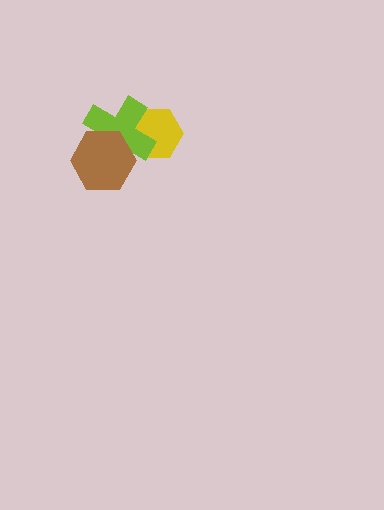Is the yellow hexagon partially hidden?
Yes, it is partially covered by another shape.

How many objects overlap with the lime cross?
2 objects overlap with the lime cross.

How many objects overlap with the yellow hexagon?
1 object overlaps with the yellow hexagon.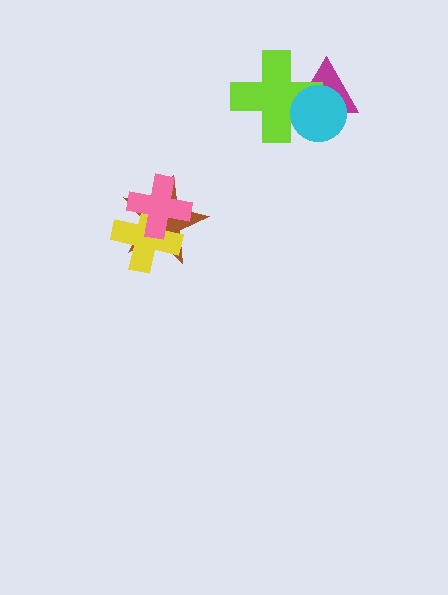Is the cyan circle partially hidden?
No, no other shape covers it.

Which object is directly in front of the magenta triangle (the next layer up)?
The lime cross is directly in front of the magenta triangle.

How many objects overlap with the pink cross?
2 objects overlap with the pink cross.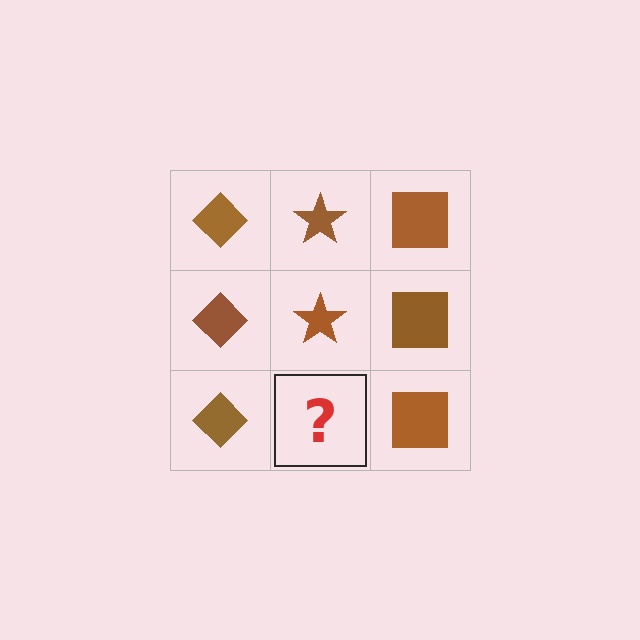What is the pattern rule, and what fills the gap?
The rule is that each column has a consistent shape. The gap should be filled with a brown star.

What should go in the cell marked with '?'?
The missing cell should contain a brown star.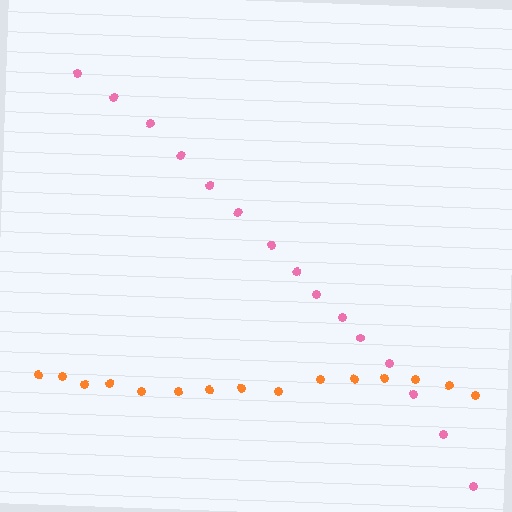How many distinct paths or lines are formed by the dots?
There are 2 distinct paths.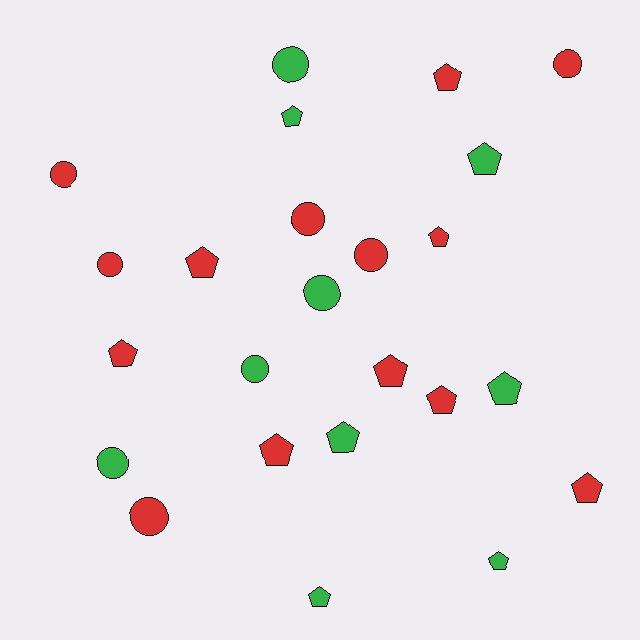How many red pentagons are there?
There are 8 red pentagons.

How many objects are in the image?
There are 24 objects.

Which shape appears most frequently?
Pentagon, with 14 objects.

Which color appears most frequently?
Red, with 14 objects.